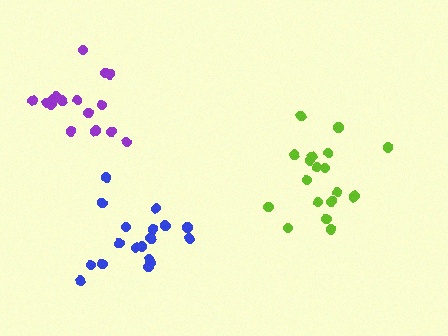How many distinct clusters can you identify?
There are 3 distinct clusters.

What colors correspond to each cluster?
The clusters are colored: purple, lime, blue.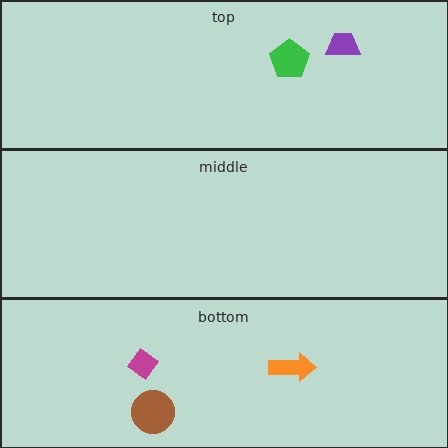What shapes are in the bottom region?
The brown circle, the magenta diamond, the orange arrow.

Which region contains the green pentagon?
The top region.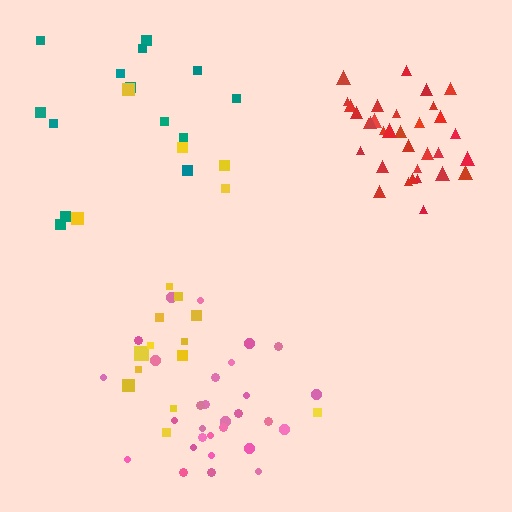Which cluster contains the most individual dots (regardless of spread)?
Red (33).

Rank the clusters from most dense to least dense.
red, pink, yellow, teal.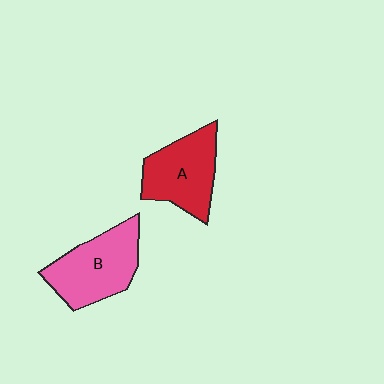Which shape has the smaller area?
Shape A (red).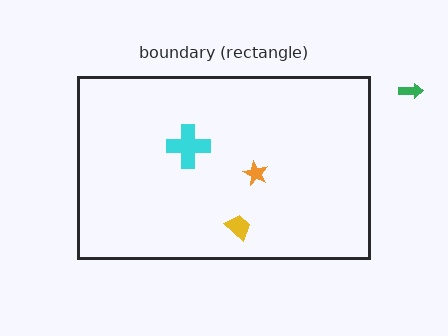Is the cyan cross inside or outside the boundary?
Inside.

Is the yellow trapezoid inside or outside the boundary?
Inside.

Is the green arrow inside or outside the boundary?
Outside.